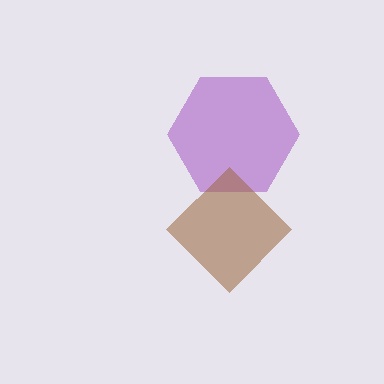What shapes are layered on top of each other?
The layered shapes are: a purple hexagon, a brown diamond.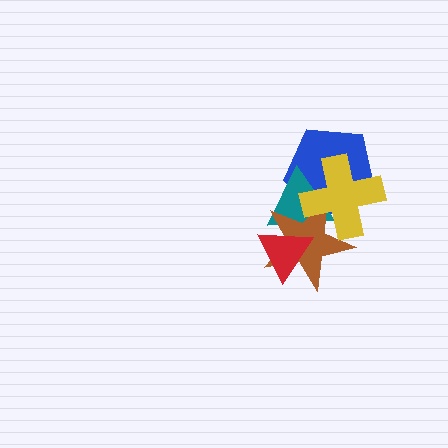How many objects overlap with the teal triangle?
4 objects overlap with the teal triangle.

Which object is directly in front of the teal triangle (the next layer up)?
The brown star is directly in front of the teal triangle.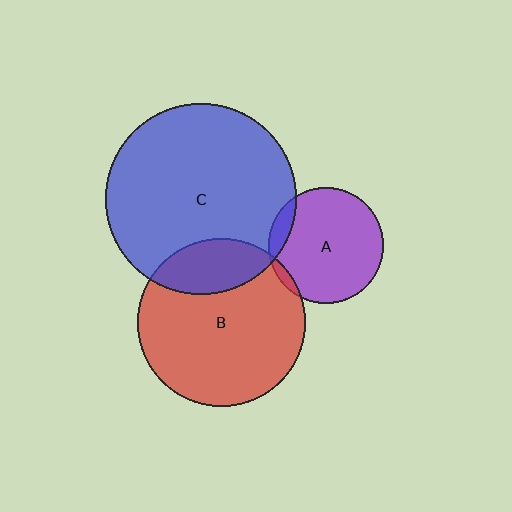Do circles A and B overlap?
Yes.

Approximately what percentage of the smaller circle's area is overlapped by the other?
Approximately 5%.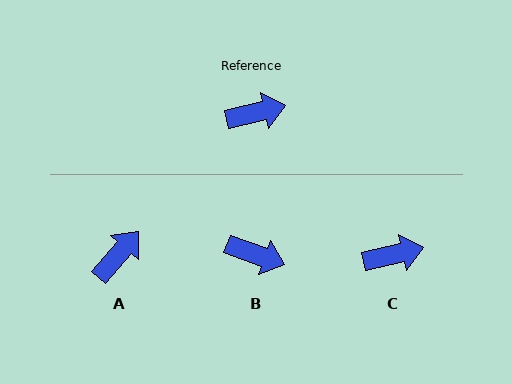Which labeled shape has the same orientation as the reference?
C.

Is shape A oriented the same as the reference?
No, it is off by about 37 degrees.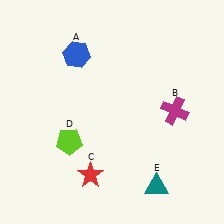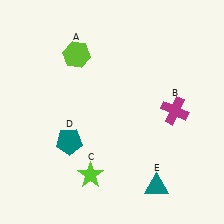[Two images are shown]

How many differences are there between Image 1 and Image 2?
There are 3 differences between the two images.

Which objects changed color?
A changed from blue to lime. C changed from red to lime. D changed from lime to teal.